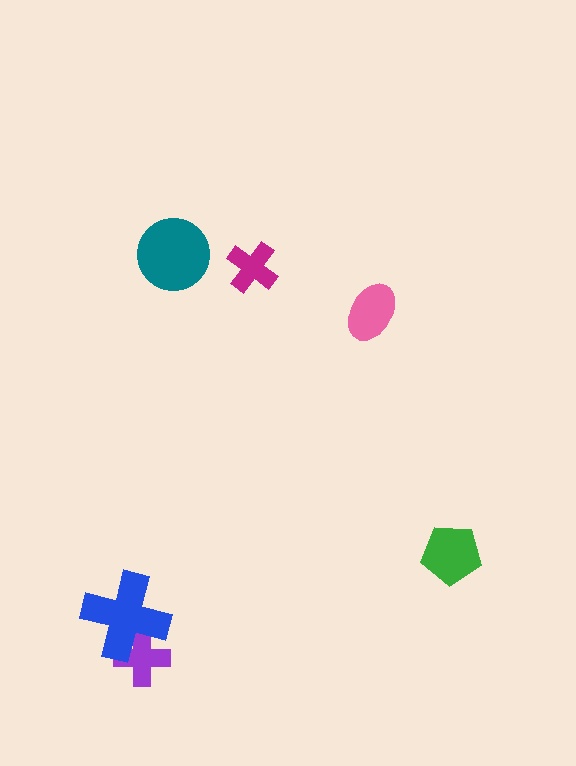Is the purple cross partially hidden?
Yes, it is partially covered by another shape.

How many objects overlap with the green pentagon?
0 objects overlap with the green pentagon.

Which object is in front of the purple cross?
The blue cross is in front of the purple cross.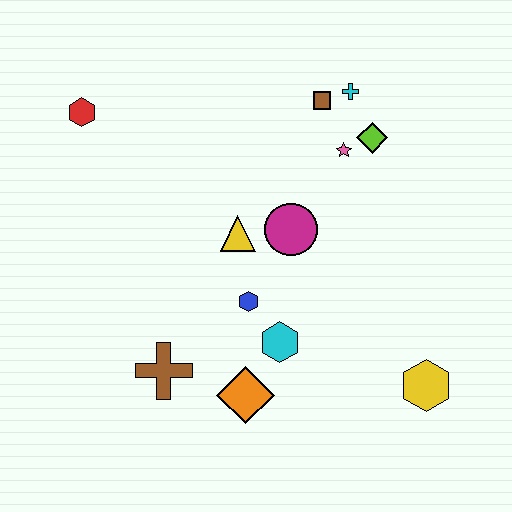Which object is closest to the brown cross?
The orange diamond is closest to the brown cross.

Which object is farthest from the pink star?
The brown cross is farthest from the pink star.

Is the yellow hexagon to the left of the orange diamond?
No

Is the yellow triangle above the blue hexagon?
Yes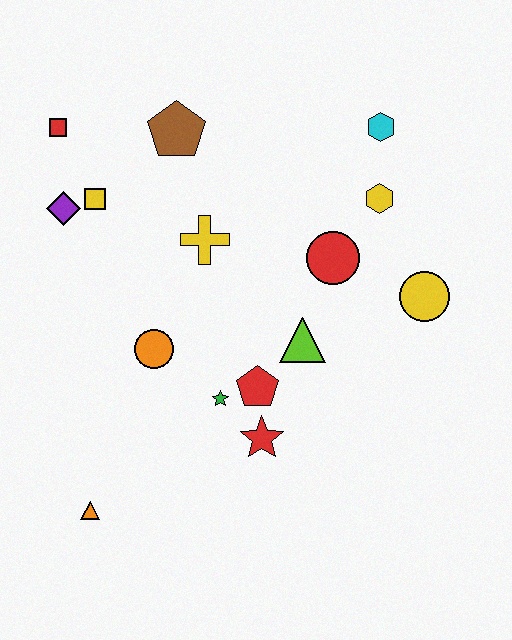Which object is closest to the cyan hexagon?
The yellow hexagon is closest to the cyan hexagon.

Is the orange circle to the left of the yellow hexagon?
Yes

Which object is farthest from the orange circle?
The cyan hexagon is farthest from the orange circle.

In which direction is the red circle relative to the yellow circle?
The red circle is to the left of the yellow circle.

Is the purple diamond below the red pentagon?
No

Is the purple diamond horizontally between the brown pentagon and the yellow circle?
No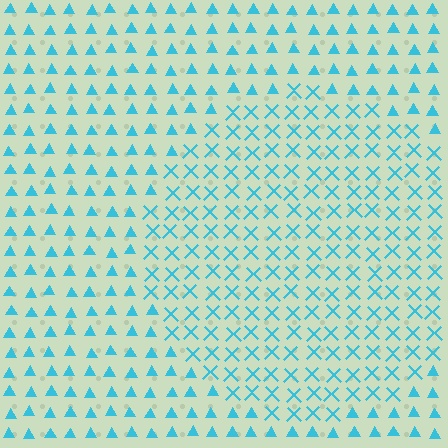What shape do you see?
I see a circle.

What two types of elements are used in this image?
The image uses X marks inside the circle region and triangles outside it.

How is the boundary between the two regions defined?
The boundary is defined by a change in element shape: X marks inside vs. triangles outside. All elements share the same color and spacing.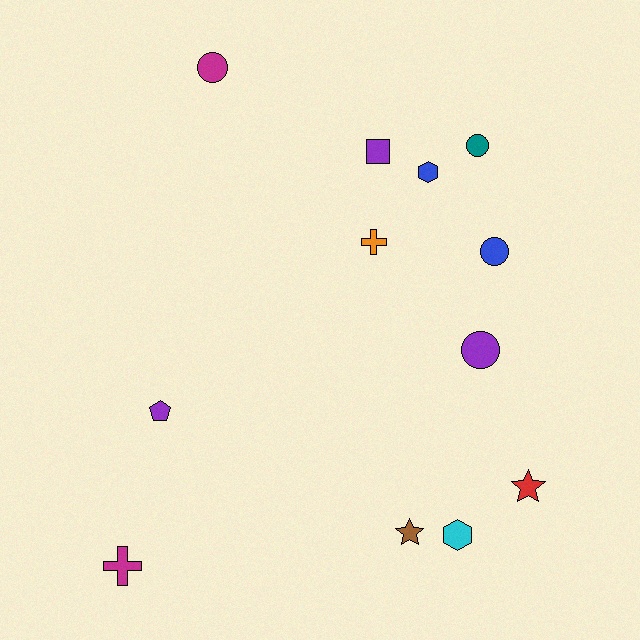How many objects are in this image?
There are 12 objects.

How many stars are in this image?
There are 2 stars.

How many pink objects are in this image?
There are no pink objects.